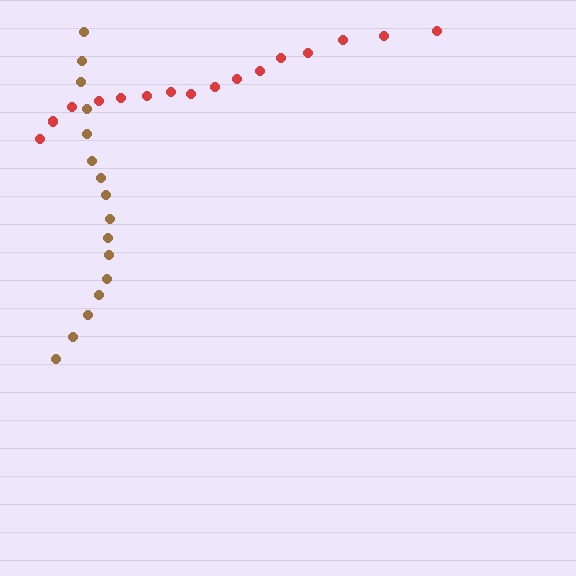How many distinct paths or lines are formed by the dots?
There are 2 distinct paths.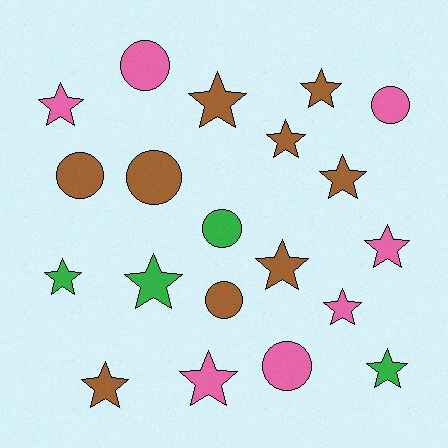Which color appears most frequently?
Brown, with 9 objects.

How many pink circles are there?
There are 3 pink circles.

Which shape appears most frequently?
Star, with 13 objects.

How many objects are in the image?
There are 20 objects.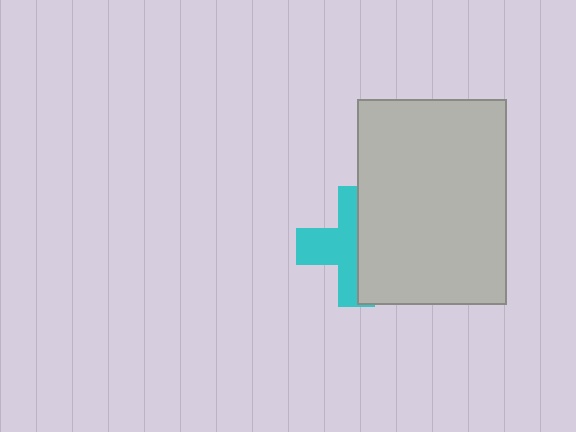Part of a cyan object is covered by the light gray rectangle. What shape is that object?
It is a cross.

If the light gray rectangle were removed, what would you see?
You would see the complete cyan cross.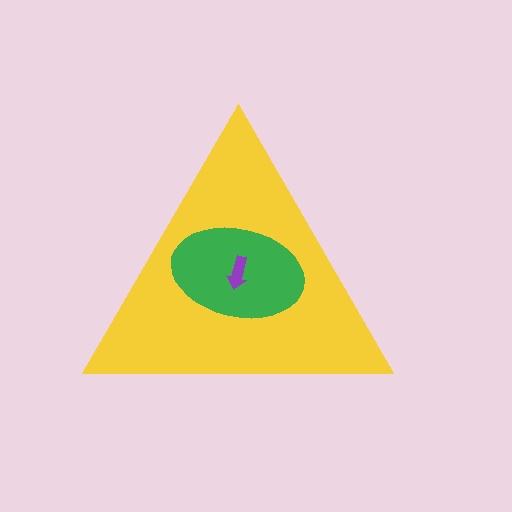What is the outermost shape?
The yellow triangle.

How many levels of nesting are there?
3.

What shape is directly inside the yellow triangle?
The green ellipse.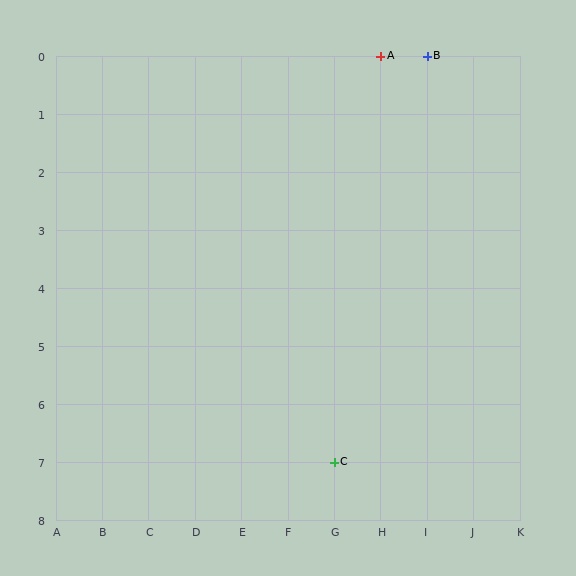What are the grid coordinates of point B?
Point B is at grid coordinates (I, 0).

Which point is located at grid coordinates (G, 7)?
Point C is at (G, 7).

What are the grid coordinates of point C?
Point C is at grid coordinates (G, 7).